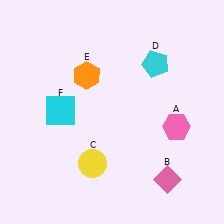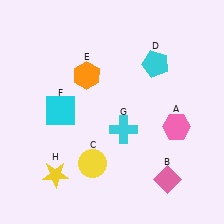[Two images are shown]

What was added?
A cyan cross (G), a yellow star (H) were added in Image 2.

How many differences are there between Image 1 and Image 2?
There are 2 differences between the two images.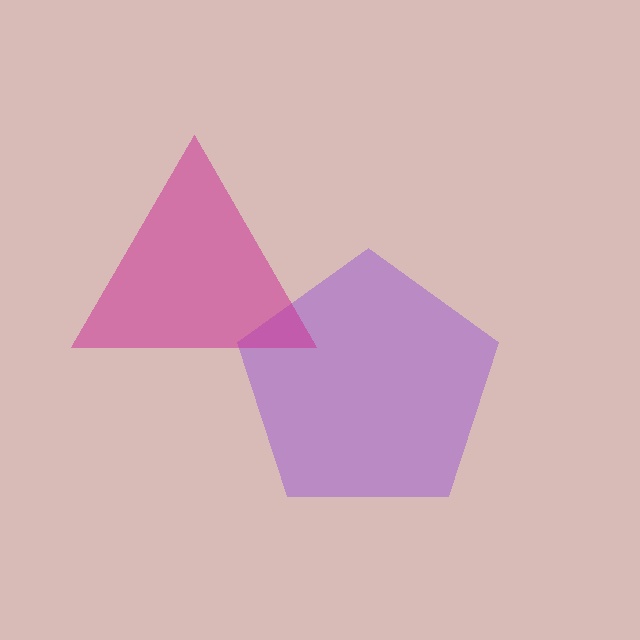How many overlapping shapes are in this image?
There are 2 overlapping shapes in the image.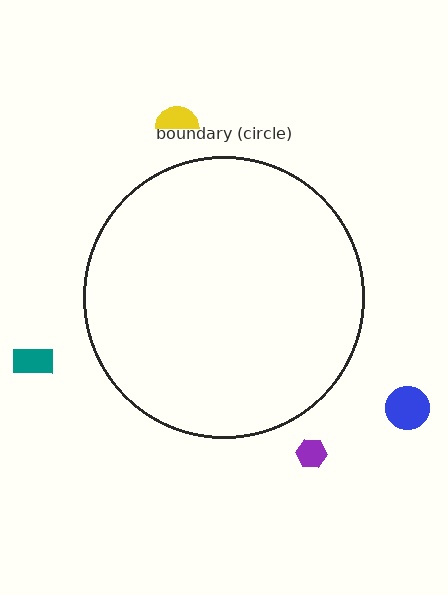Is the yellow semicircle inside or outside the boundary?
Outside.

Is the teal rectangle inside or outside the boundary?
Outside.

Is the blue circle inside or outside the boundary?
Outside.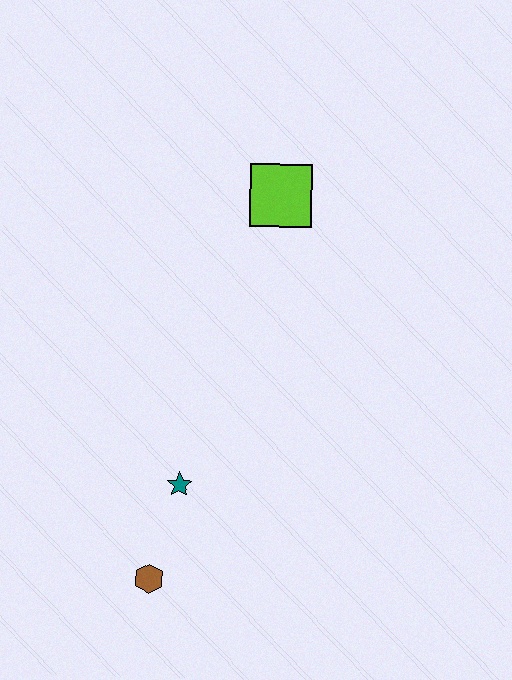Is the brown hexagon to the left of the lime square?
Yes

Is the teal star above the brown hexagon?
Yes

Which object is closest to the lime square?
The teal star is closest to the lime square.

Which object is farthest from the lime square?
The brown hexagon is farthest from the lime square.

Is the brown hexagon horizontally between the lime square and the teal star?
No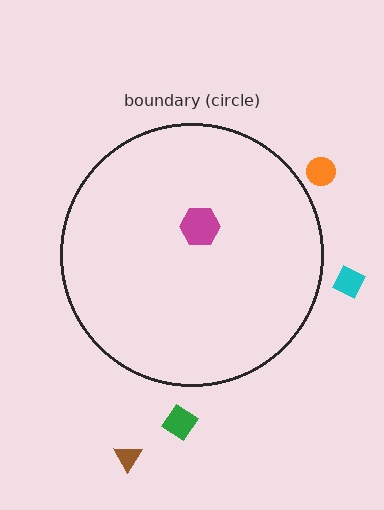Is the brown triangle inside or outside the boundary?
Outside.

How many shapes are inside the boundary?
1 inside, 4 outside.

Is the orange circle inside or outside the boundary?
Outside.